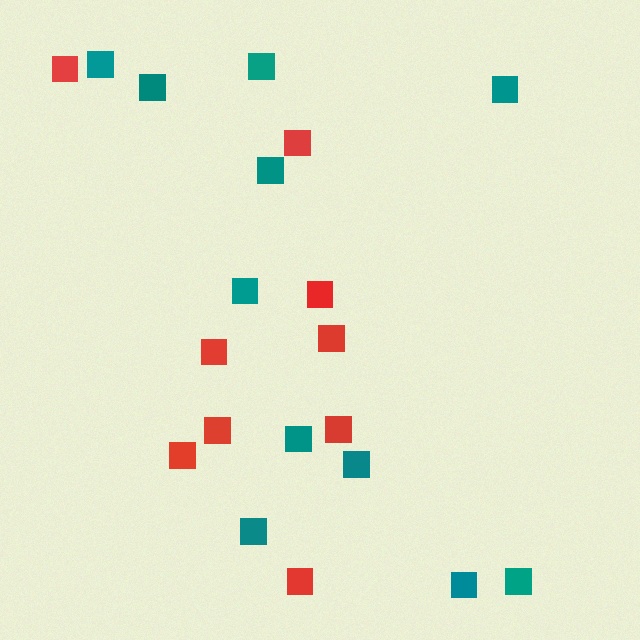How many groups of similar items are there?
There are 2 groups: one group of teal squares (11) and one group of red squares (9).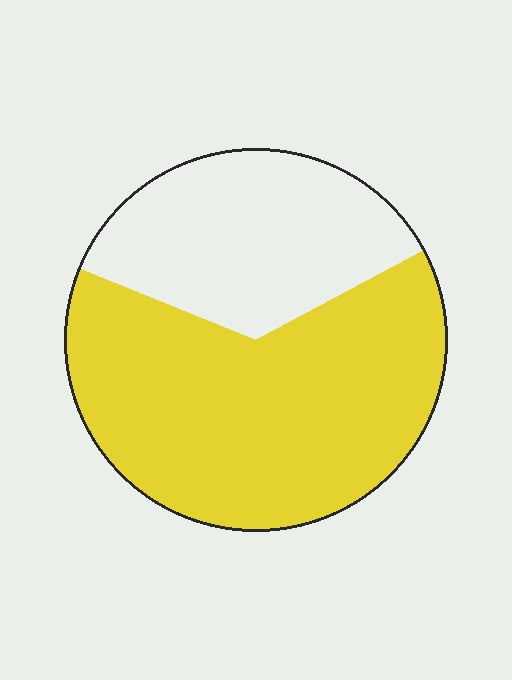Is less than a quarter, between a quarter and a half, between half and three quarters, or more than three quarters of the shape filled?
Between half and three quarters.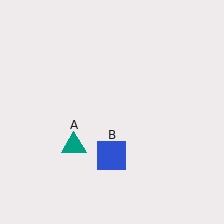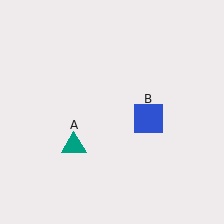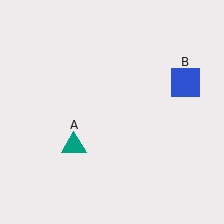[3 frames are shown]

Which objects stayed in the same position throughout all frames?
Teal triangle (object A) remained stationary.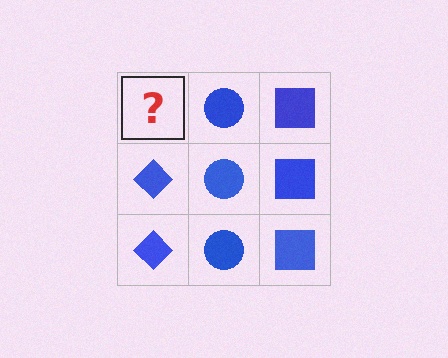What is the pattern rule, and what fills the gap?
The rule is that each column has a consistent shape. The gap should be filled with a blue diamond.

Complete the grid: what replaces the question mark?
The question mark should be replaced with a blue diamond.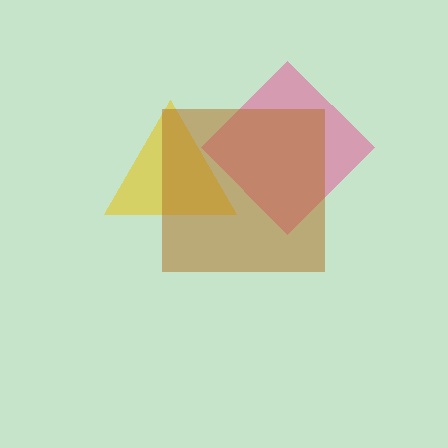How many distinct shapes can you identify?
There are 3 distinct shapes: a yellow triangle, a pink diamond, a brown square.